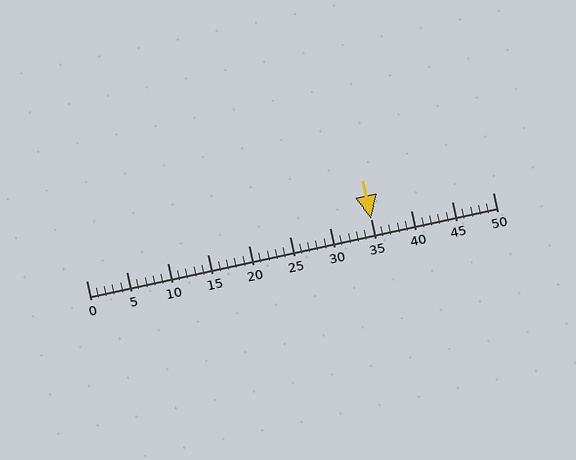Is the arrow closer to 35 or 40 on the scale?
The arrow is closer to 35.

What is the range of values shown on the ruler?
The ruler shows values from 0 to 50.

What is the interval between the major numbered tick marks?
The major tick marks are spaced 5 units apart.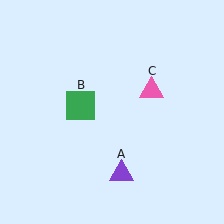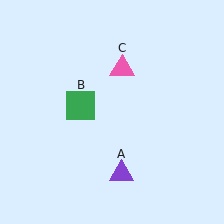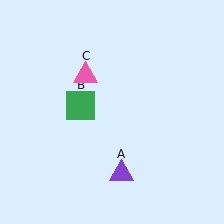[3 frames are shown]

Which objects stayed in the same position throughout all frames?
Purple triangle (object A) and green square (object B) remained stationary.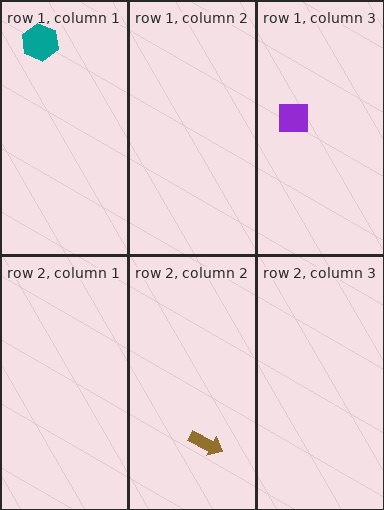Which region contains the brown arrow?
The row 2, column 2 region.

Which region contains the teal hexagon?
The row 1, column 1 region.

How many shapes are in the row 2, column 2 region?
1.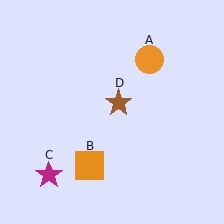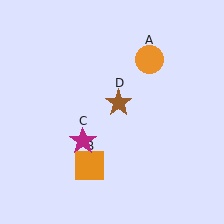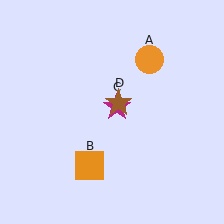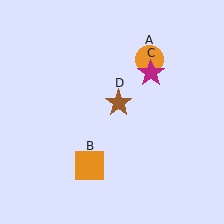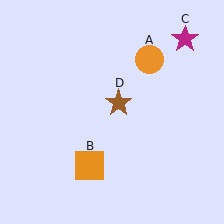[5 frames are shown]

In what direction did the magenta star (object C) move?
The magenta star (object C) moved up and to the right.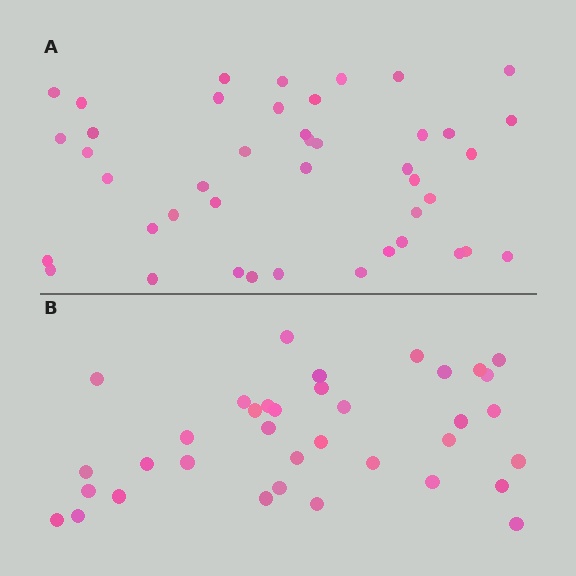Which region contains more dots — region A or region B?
Region A (the top region) has more dots.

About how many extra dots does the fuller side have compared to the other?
Region A has roughly 8 or so more dots than region B.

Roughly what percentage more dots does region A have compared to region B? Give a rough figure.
About 20% more.